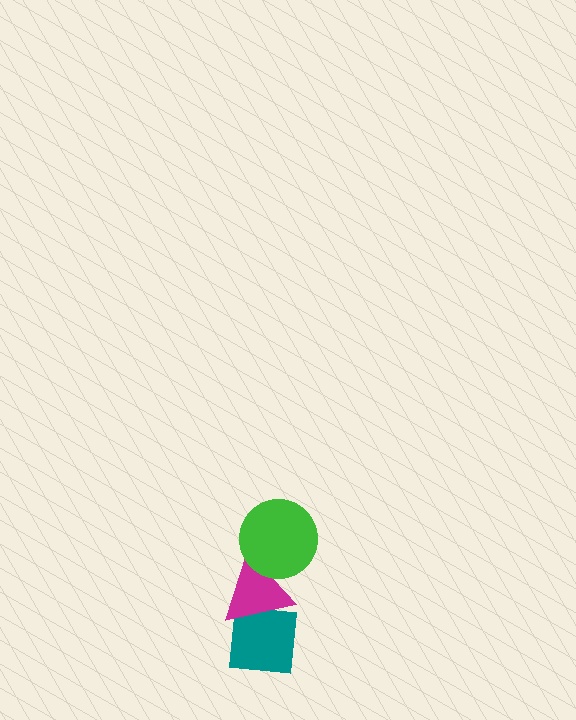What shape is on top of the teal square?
The magenta triangle is on top of the teal square.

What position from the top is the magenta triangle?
The magenta triangle is 2nd from the top.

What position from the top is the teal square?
The teal square is 3rd from the top.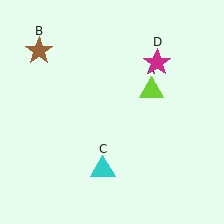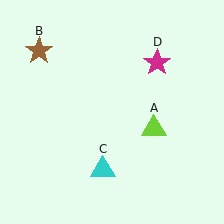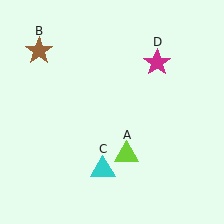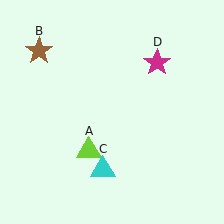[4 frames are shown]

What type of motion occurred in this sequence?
The lime triangle (object A) rotated clockwise around the center of the scene.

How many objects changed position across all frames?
1 object changed position: lime triangle (object A).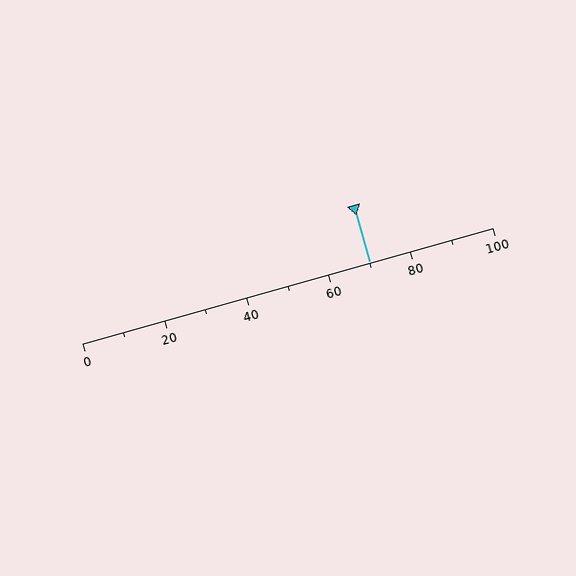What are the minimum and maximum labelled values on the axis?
The axis runs from 0 to 100.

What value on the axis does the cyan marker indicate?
The marker indicates approximately 70.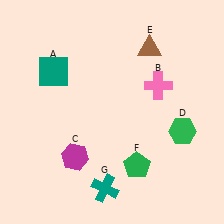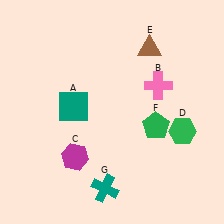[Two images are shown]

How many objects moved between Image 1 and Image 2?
2 objects moved between the two images.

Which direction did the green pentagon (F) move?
The green pentagon (F) moved up.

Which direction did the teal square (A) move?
The teal square (A) moved down.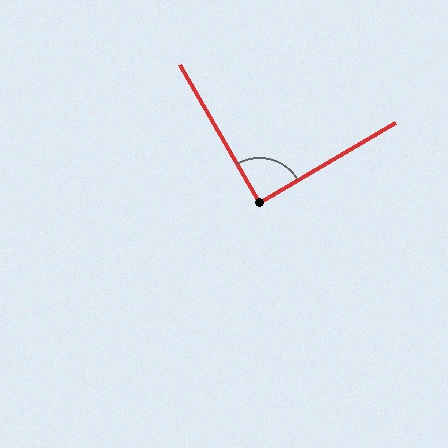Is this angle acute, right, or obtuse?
It is approximately a right angle.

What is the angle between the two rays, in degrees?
Approximately 89 degrees.